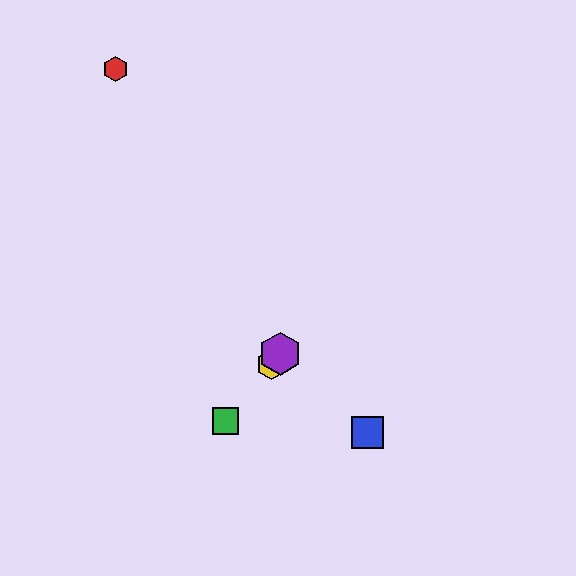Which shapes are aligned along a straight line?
The green square, the yellow hexagon, the purple hexagon are aligned along a straight line.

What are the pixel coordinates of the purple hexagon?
The purple hexagon is at (280, 354).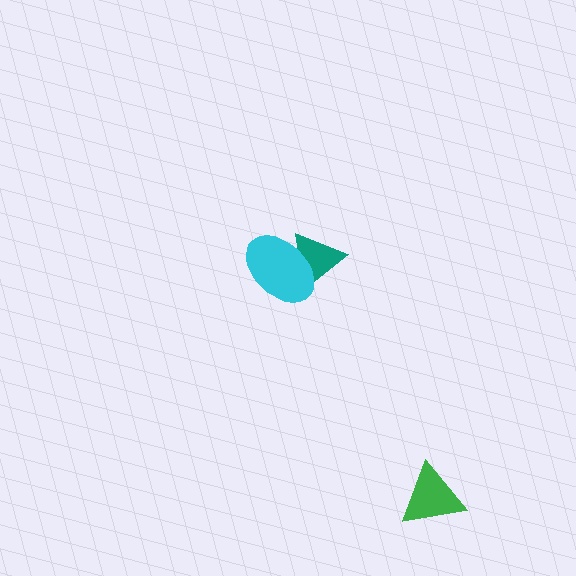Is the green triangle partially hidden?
No, no other shape covers it.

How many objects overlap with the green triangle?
0 objects overlap with the green triangle.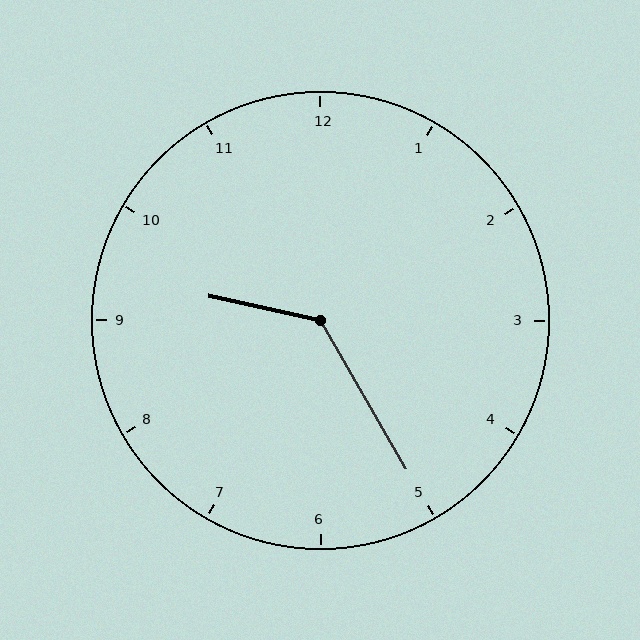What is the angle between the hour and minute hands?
Approximately 132 degrees.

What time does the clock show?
9:25.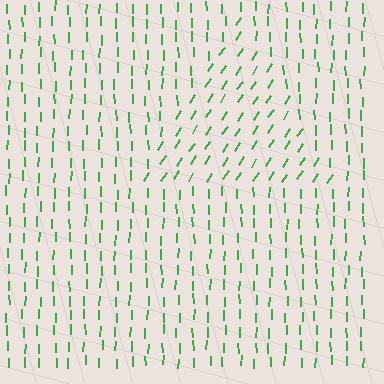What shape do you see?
I see a triangle.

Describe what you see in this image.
The image is filled with small green line segments. A triangle region in the image has lines oriented differently from the surrounding lines, creating a visible texture boundary.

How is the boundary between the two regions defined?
The boundary is defined purely by a change in line orientation (approximately 33 degrees difference). All lines are the same color and thickness.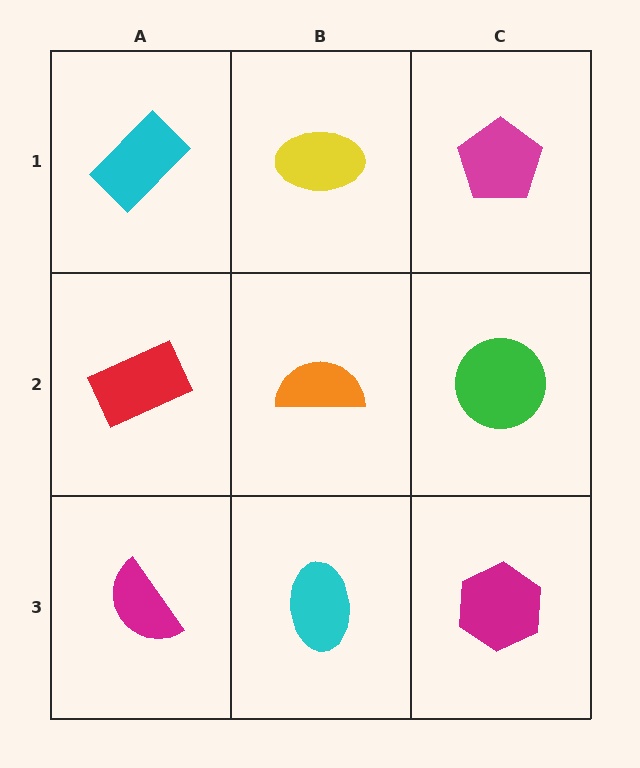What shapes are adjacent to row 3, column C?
A green circle (row 2, column C), a cyan ellipse (row 3, column B).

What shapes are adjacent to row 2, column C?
A magenta pentagon (row 1, column C), a magenta hexagon (row 3, column C), an orange semicircle (row 2, column B).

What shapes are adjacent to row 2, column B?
A yellow ellipse (row 1, column B), a cyan ellipse (row 3, column B), a red rectangle (row 2, column A), a green circle (row 2, column C).